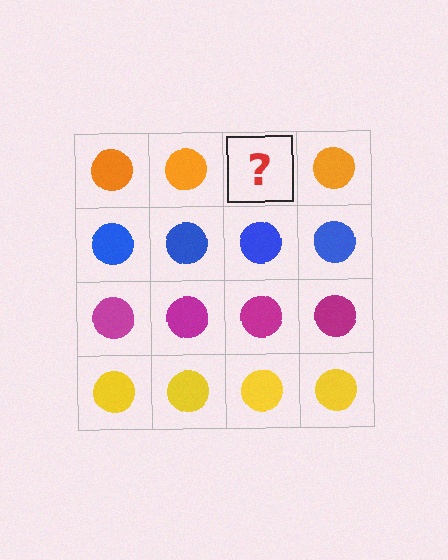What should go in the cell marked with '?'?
The missing cell should contain an orange circle.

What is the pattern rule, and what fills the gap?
The rule is that each row has a consistent color. The gap should be filled with an orange circle.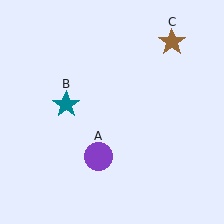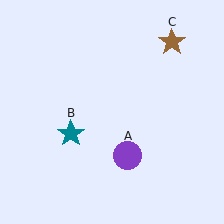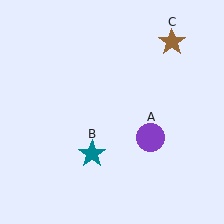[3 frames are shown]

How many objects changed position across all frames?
2 objects changed position: purple circle (object A), teal star (object B).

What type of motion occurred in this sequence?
The purple circle (object A), teal star (object B) rotated counterclockwise around the center of the scene.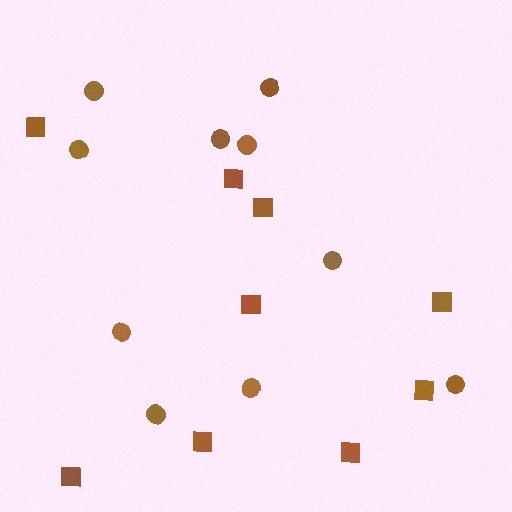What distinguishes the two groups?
There are 2 groups: one group of circles (10) and one group of squares (9).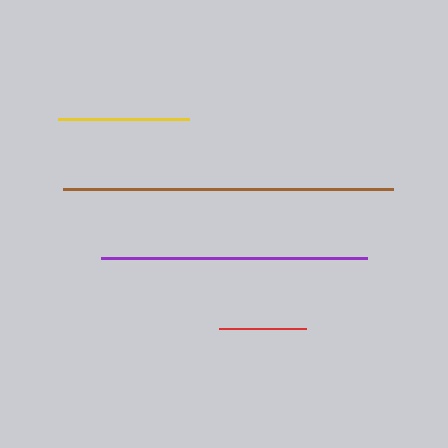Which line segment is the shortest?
The red line is the shortest at approximately 88 pixels.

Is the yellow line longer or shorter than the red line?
The yellow line is longer than the red line.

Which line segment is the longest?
The brown line is the longest at approximately 330 pixels.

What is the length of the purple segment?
The purple segment is approximately 266 pixels long.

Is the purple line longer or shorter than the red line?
The purple line is longer than the red line.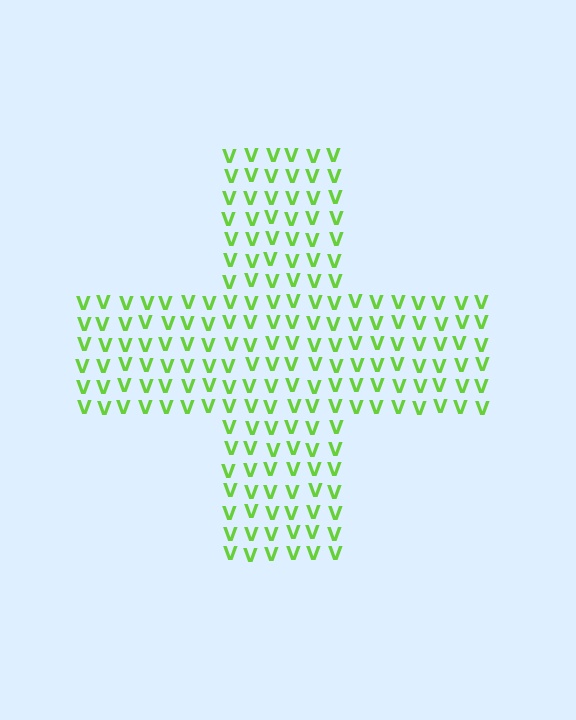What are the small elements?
The small elements are letter V's.